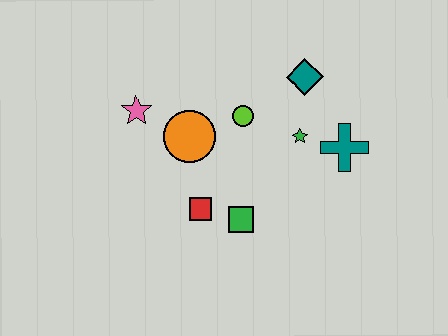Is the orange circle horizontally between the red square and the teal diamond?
No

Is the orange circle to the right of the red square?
No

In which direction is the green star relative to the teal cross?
The green star is to the left of the teal cross.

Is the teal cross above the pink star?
No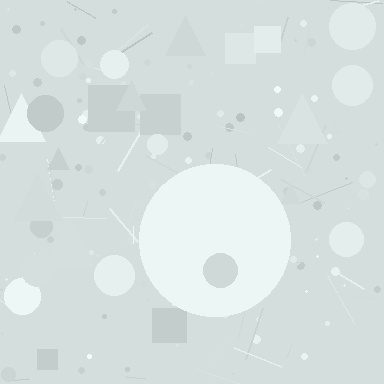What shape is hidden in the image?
A circle is hidden in the image.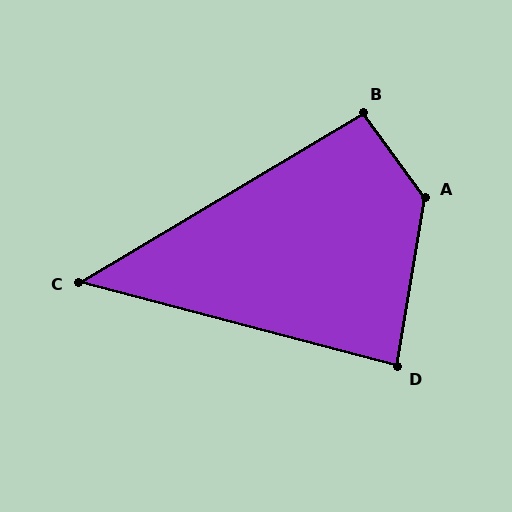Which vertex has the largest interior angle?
A, at approximately 134 degrees.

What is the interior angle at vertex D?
Approximately 85 degrees (acute).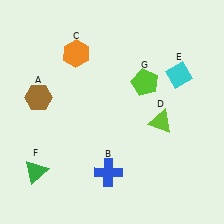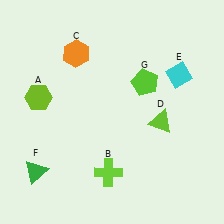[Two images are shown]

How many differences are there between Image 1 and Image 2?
There are 2 differences between the two images.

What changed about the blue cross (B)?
In Image 1, B is blue. In Image 2, it changed to lime.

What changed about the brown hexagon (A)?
In Image 1, A is brown. In Image 2, it changed to lime.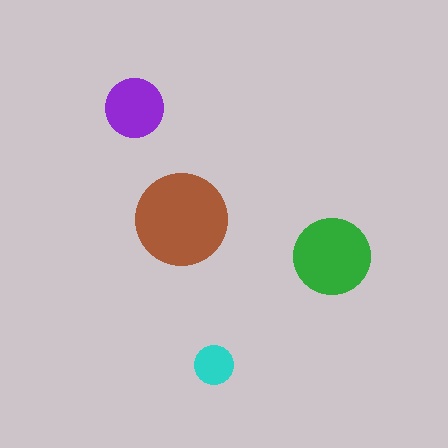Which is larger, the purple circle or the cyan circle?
The purple one.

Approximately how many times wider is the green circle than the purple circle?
About 1.5 times wider.